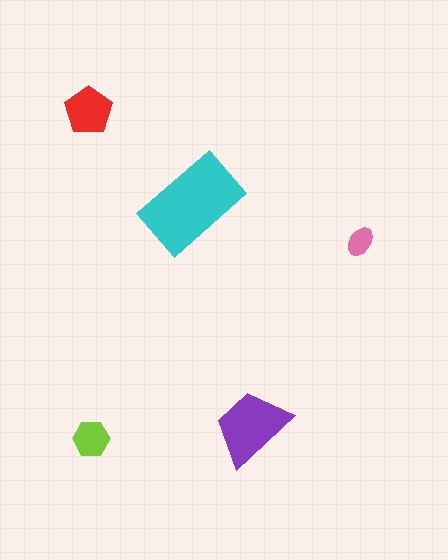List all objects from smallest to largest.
The pink ellipse, the lime hexagon, the red pentagon, the purple trapezoid, the cyan rectangle.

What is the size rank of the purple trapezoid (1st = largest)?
2nd.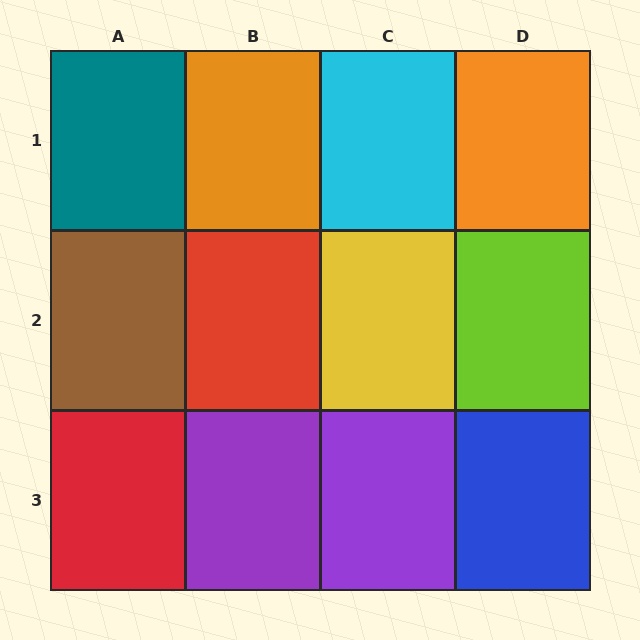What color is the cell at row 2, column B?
Red.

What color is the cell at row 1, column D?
Orange.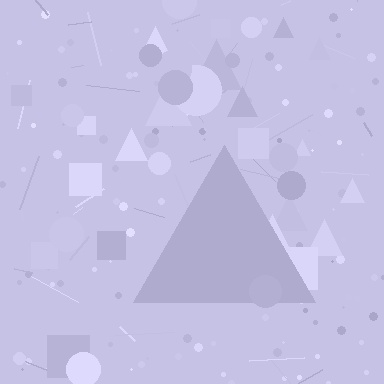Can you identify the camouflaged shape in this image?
The camouflaged shape is a triangle.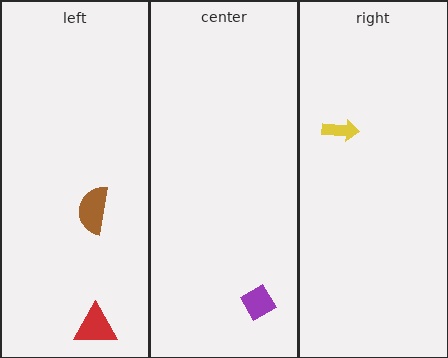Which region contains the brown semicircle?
The left region.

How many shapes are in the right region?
1.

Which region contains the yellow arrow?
The right region.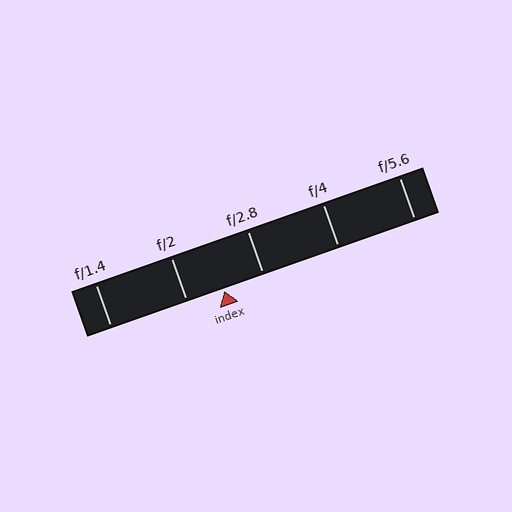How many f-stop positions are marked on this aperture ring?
There are 5 f-stop positions marked.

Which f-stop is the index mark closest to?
The index mark is closest to f/2.